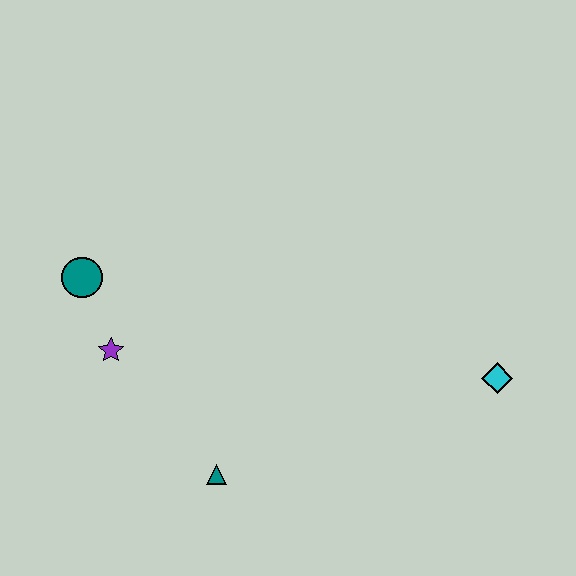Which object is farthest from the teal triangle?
The cyan diamond is farthest from the teal triangle.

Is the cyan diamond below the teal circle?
Yes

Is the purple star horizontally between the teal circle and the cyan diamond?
Yes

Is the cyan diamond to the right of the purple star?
Yes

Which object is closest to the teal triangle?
The purple star is closest to the teal triangle.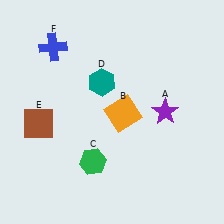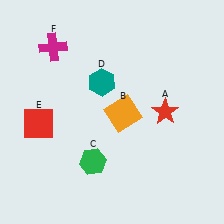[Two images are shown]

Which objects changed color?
A changed from purple to red. E changed from brown to red. F changed from blue to magenta.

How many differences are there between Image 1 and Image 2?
There are 3 differences between the two images.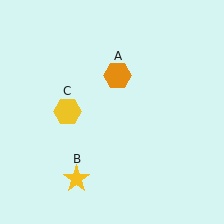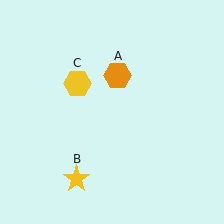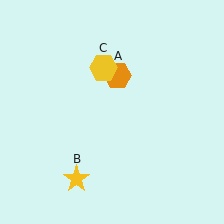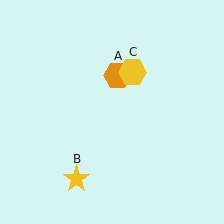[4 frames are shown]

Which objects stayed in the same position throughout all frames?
Orange hexagon (object A) and yellow star (object B) remained stationary.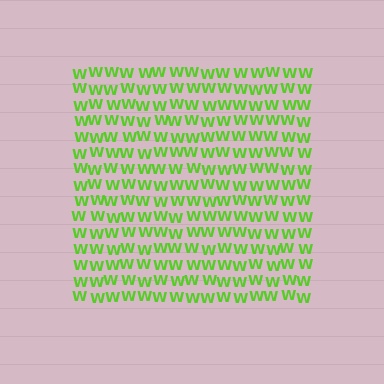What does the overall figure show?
The overall figure shows a square.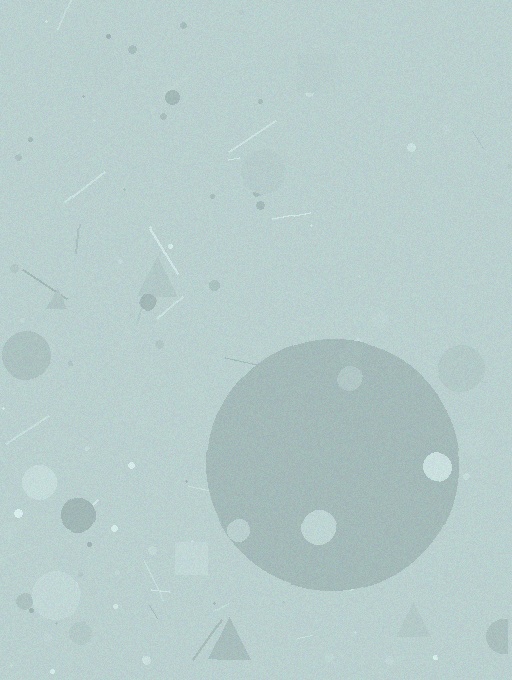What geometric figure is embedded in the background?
A circle is embedded in the background.